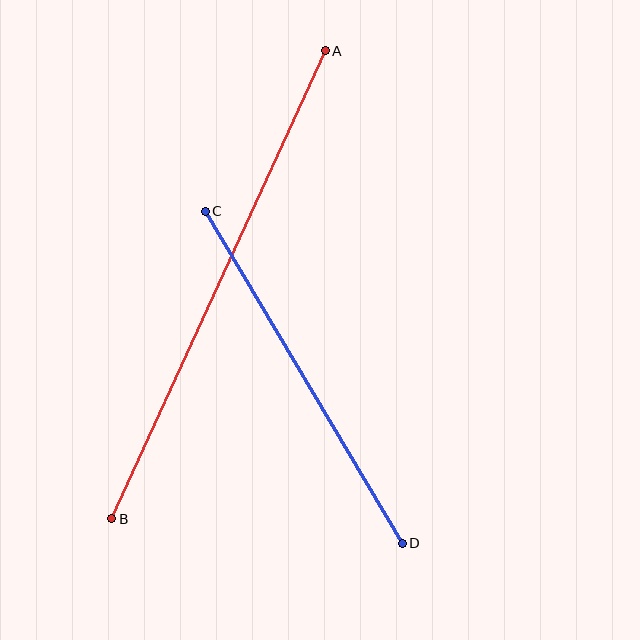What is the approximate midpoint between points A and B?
The midpoint is at approximately (218, 285) pixels.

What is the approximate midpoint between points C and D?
The midpoint is at approximately (304, 377) pixels.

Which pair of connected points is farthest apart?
Points A and B are farthest apart.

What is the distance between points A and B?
The distance is approximately 515 pixels.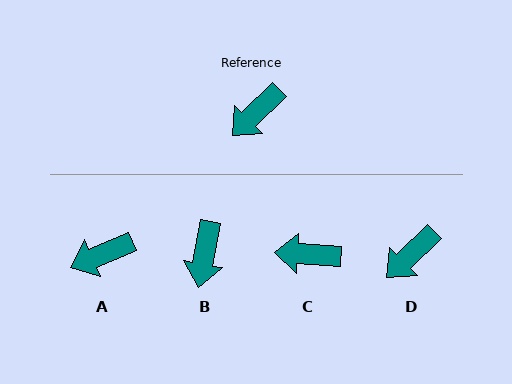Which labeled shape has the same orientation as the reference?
D.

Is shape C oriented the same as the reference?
No, it is off by about 47 degrees.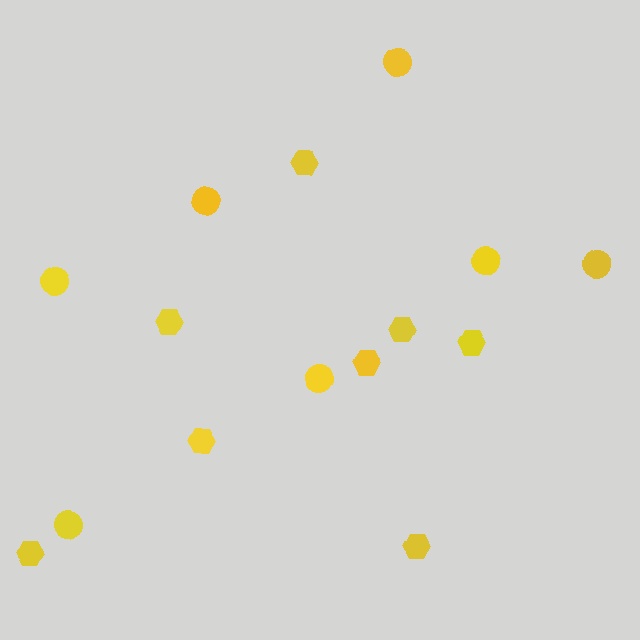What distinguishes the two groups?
There are 2 groups: one group of circles (7) and one group of hexagons (8).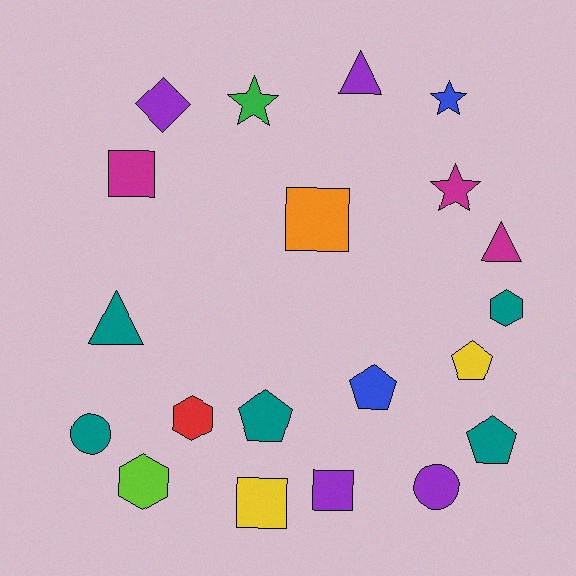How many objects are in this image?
There are 20 objects.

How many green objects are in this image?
There is 1 green object.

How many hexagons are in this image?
There are 3 hexagons.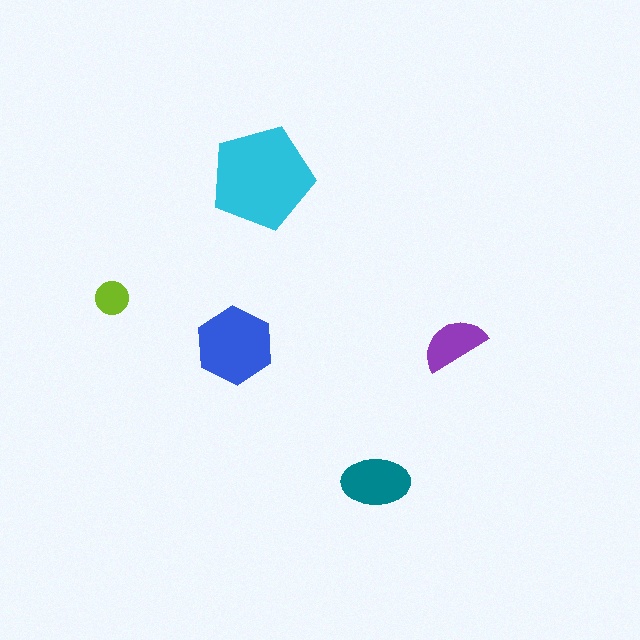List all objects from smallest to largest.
The lime circle, the purple semicircle, the teal ellipse, the blue hexagon, the cyan pentagon.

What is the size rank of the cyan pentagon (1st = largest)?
1st.